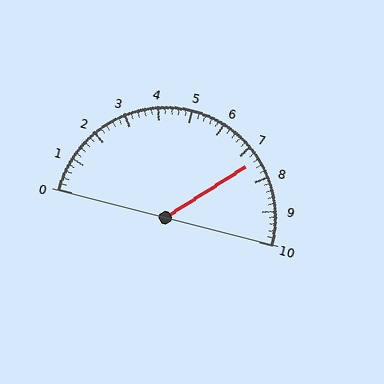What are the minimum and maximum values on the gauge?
The gauge ranges from 0 to 10.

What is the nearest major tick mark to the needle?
The nearest major tick mark is 7.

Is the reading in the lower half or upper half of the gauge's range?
The reading is in the upper half of the range (0 to 10).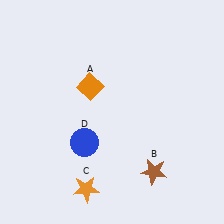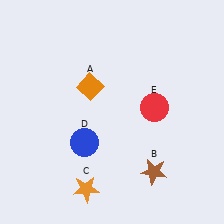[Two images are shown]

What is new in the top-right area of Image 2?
A red circle (E) was added in the top-right area of Image 2.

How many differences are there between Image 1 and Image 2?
There is 1 difference between the two images.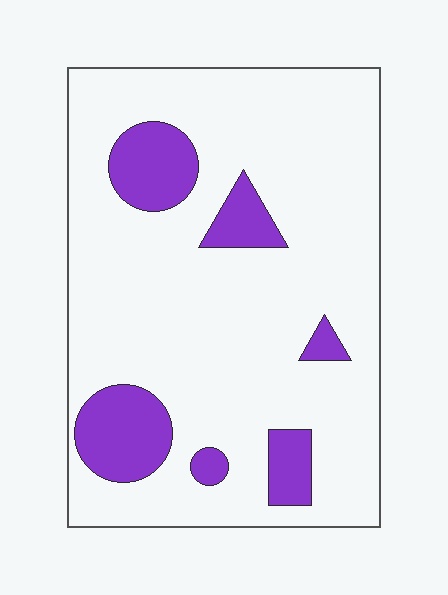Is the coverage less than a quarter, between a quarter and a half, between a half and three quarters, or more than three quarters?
Less than a quarter.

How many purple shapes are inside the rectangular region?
6.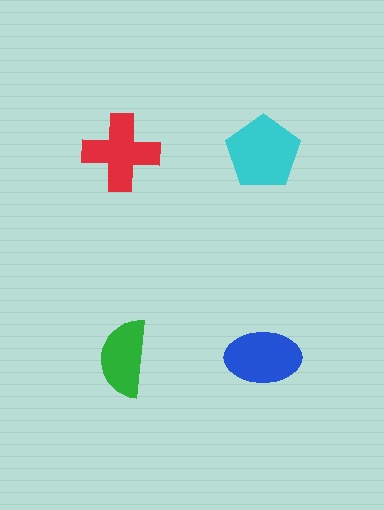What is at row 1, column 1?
A red cross.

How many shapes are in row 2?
2 shapes.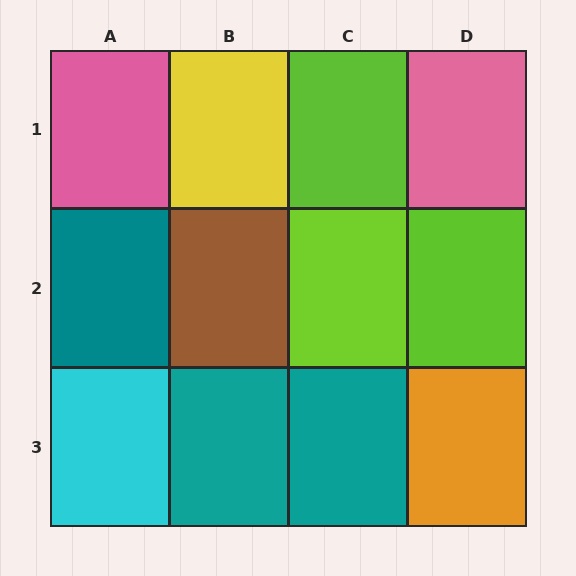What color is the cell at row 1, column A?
Pink.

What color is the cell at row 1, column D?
Pink.